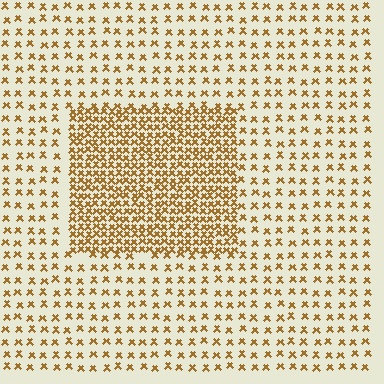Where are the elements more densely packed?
The elements are more densely packed inside the rectangle boundary.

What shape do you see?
I see a rectangle.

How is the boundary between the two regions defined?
The boundary is defined by a change in element density (approximately 2.6x ratio). All elements are the same color, size, and shape.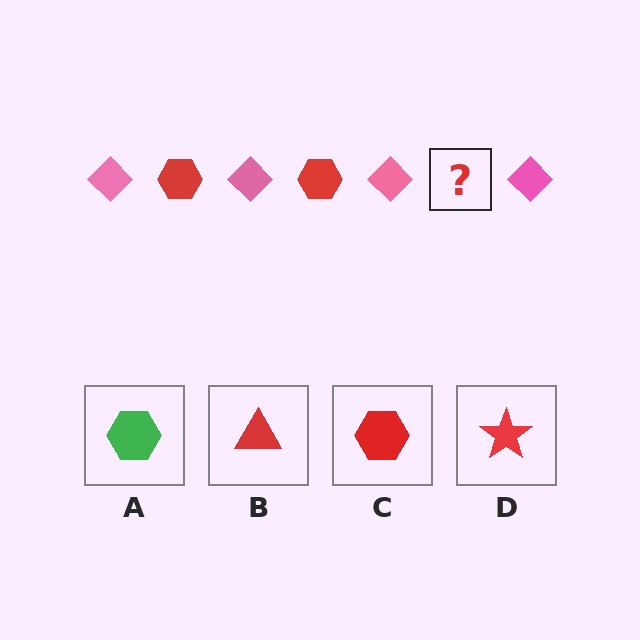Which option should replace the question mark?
Option C.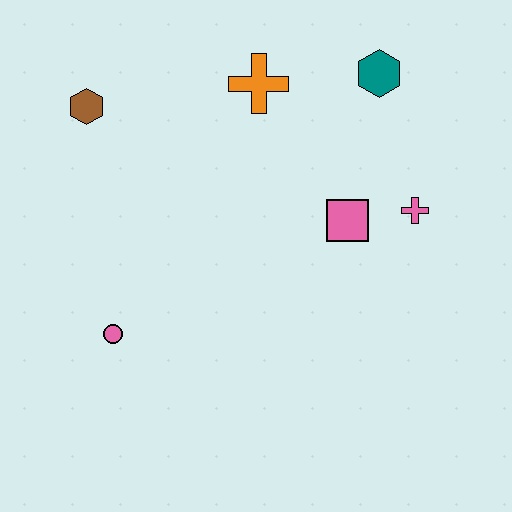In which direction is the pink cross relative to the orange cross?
The pink cross is to the right of the orange cross.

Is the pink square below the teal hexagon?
Yes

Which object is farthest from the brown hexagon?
The pink cross is farthest from the brown hexagon.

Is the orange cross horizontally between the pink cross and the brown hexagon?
Yes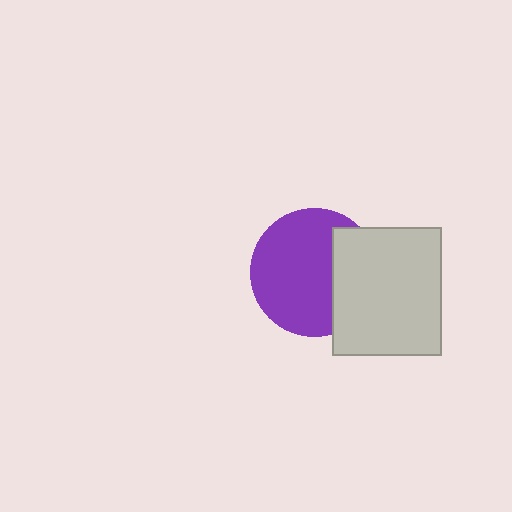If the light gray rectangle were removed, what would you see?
You would see the complete purple circle.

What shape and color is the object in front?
The object in front is a light gray rectangle.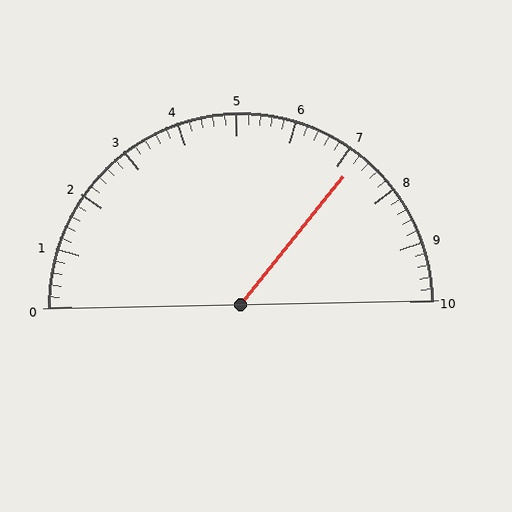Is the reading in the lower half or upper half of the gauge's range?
The reading is in the upper half of the range (0 to 10).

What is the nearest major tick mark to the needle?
The nearest major tick mark is 7.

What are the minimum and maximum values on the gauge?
The gauge ranges from 0 to 10.